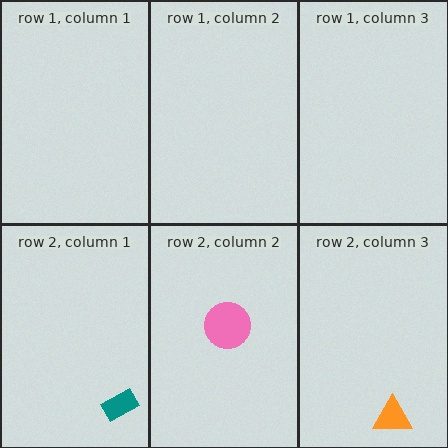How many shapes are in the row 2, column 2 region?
1.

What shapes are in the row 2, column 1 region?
The teal rectangle.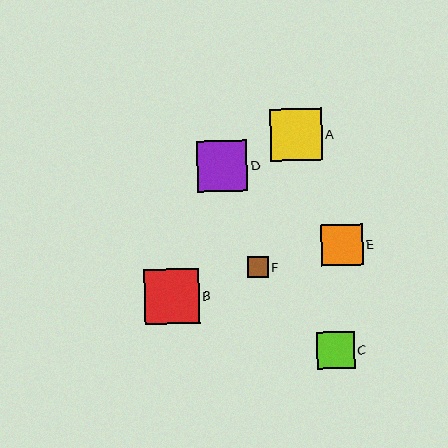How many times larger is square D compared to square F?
Square D is approximately 2.4 times the size of square F.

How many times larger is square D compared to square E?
Square D is approximately 1.2 times the size of square E.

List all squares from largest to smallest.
From largest to smallest: B, A, D, E, C, F.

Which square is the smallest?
Square F is the smallest with a size of approximately 21 pixels.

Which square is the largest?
Square B is the largest with a size of approximately 55 pixels.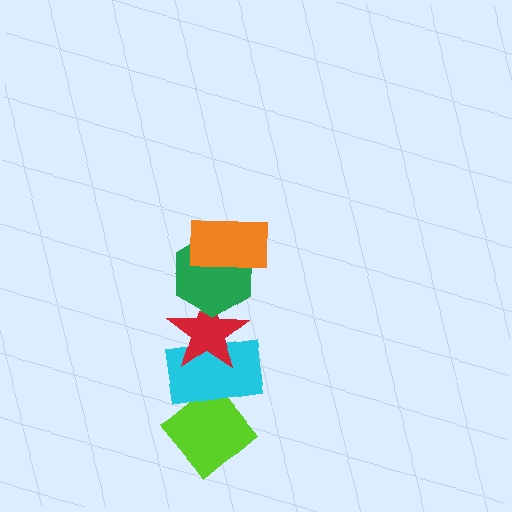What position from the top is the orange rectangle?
The orange rectangle is 1st from the top.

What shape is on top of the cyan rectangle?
The red star is on top of the cyan rectangle.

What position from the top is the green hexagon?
The green hexagon is 2nd from the top.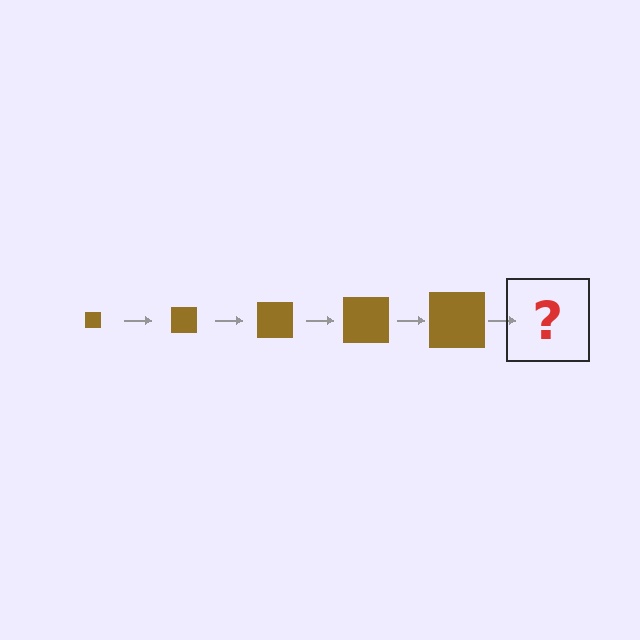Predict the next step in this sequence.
The next step is a brown square, larger than the previous one.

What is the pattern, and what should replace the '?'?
The pattern is that the square gets progressively larger each step. The '?' should be a brown square, larger than the previous one.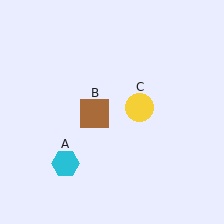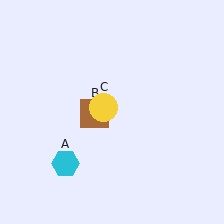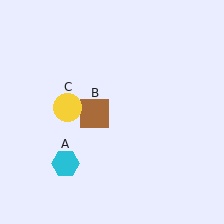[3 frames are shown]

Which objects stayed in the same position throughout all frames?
Cyan hexagon (object A) and brown square (object B) remained stationary.